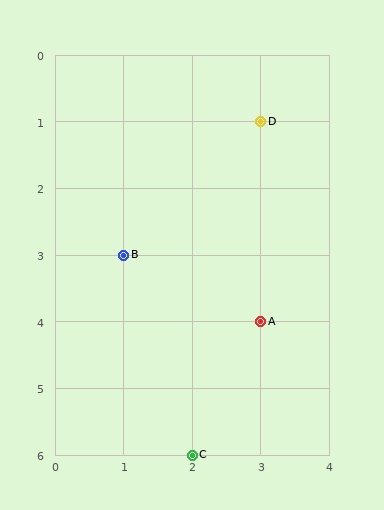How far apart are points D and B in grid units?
Points D and B are 2 columns and 2 rows apart (about 2.8 grid units diagonally).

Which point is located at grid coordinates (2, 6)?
Point C is at (2, 6).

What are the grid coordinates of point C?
Point C is at grid coordinates (2, 6).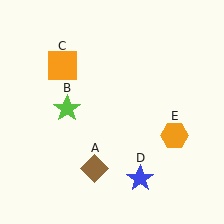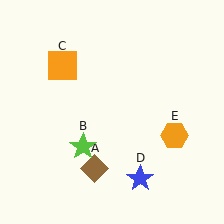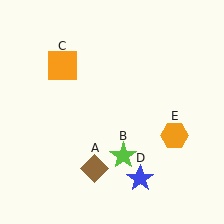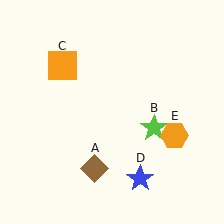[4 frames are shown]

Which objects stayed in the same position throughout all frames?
Brown diamond (object A) and orange square (object C) and blue star (object D) and orange hexagon (object E) remained stationary.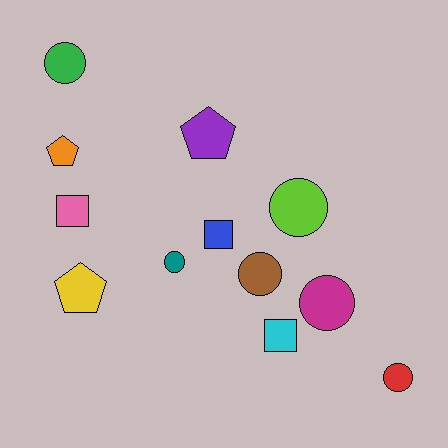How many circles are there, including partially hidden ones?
There are 6 circles.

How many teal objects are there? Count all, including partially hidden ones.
There is 1 teal object.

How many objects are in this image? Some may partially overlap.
There are 12 objects.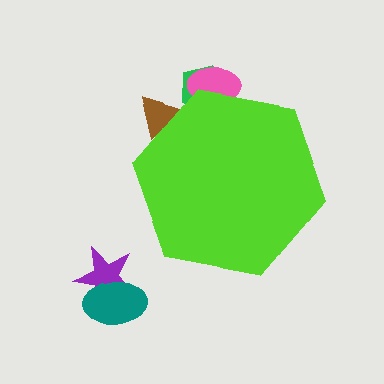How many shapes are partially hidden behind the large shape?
3 shapes are partially hidden.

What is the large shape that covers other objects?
A lime hexagon.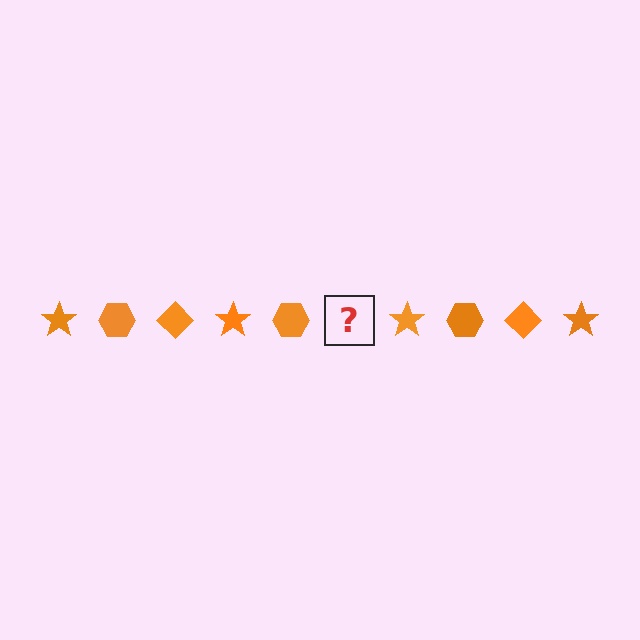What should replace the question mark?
The question mark should be replaced with an orange diamond.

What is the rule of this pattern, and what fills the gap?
The rule is that the pattern cycles through star, hexagon, diamond shapes in orange. The gap should be filled with an orange diamond.